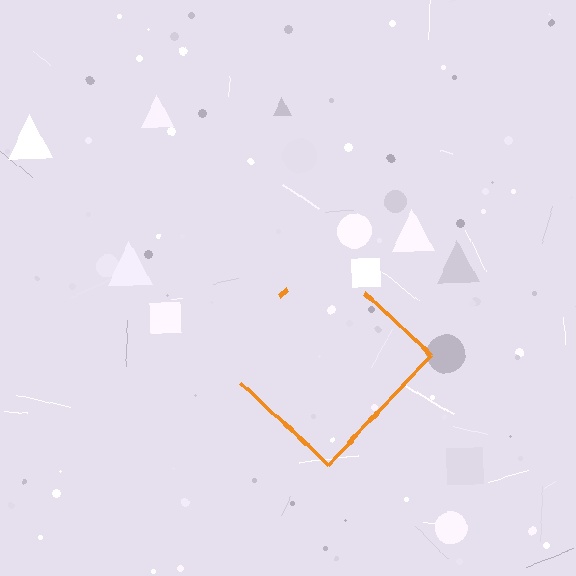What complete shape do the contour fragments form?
The contour fragments form a diamond.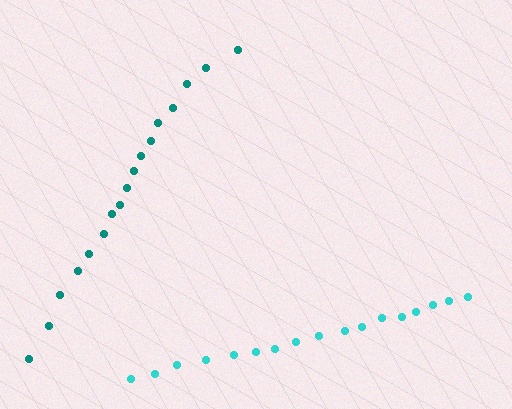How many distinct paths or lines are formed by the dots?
There are 2 distinct paths.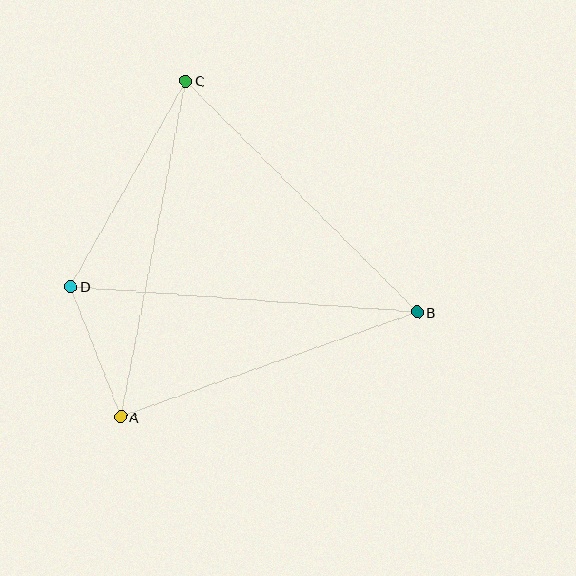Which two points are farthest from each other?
Points B and D are farthest from each other.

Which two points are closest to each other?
Points A and D are closest to each other.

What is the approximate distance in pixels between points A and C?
The distance between A and C is approximately 342 pixels.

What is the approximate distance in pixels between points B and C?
The distance between B and C is approximately 327 pixels.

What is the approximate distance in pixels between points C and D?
The distance between C and D is approximately 235 pixels.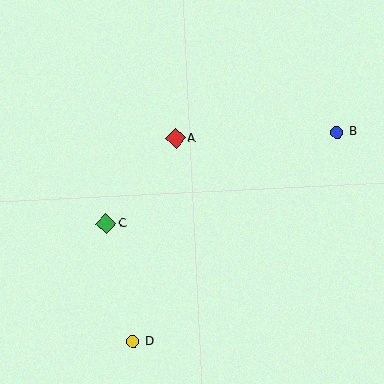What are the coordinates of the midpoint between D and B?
The midpoint between D and B is at (235, 237).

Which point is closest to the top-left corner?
Point A is closest to the top-left corner.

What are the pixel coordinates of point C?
Point C is at (106, 224).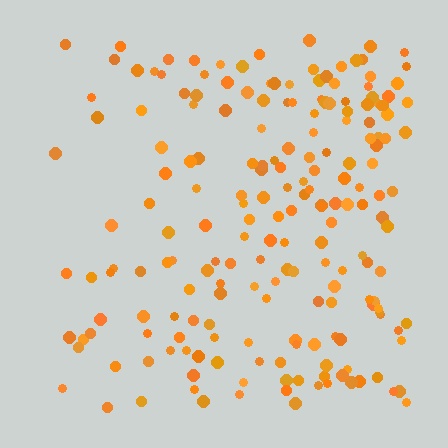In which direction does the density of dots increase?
From left to right, with the right side densest.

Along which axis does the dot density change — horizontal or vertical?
Horizontal.